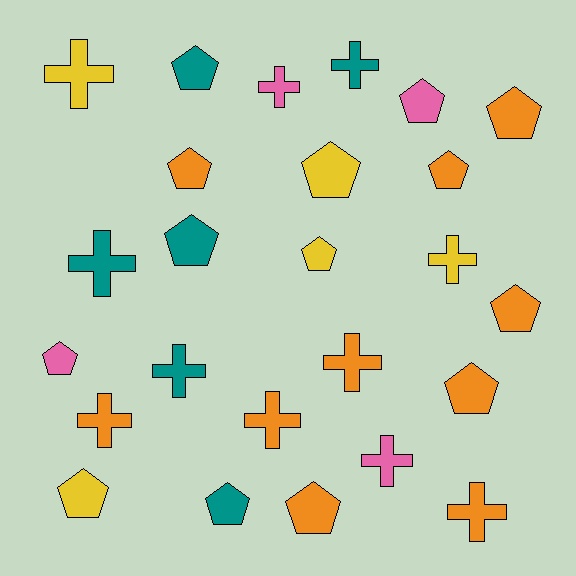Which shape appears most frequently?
Pentagon, with 14 objects.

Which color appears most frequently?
Orange, with 10 objects.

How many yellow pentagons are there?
There are 3 yellow pentagons.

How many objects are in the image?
There are 25 objects.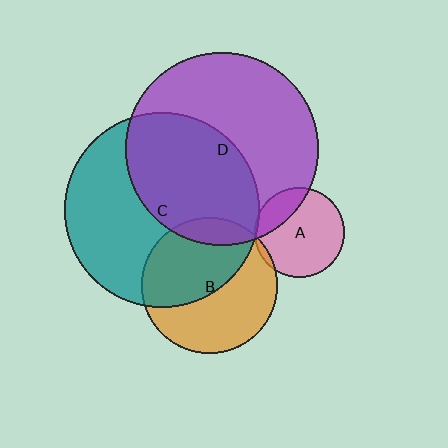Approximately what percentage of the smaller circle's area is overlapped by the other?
Approximately 5%.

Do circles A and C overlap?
Yes.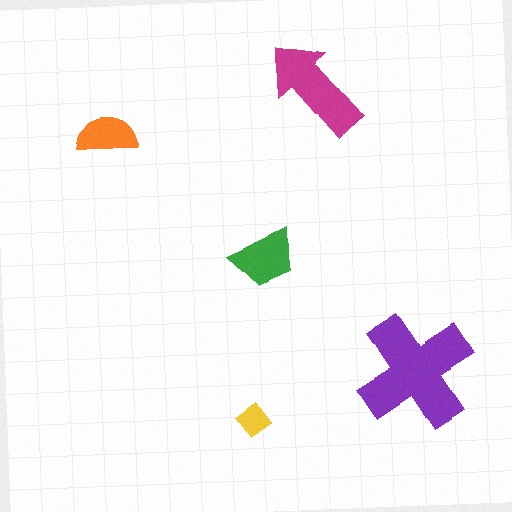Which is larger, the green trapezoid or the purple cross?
The purple cross.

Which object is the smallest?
The yellow diamond.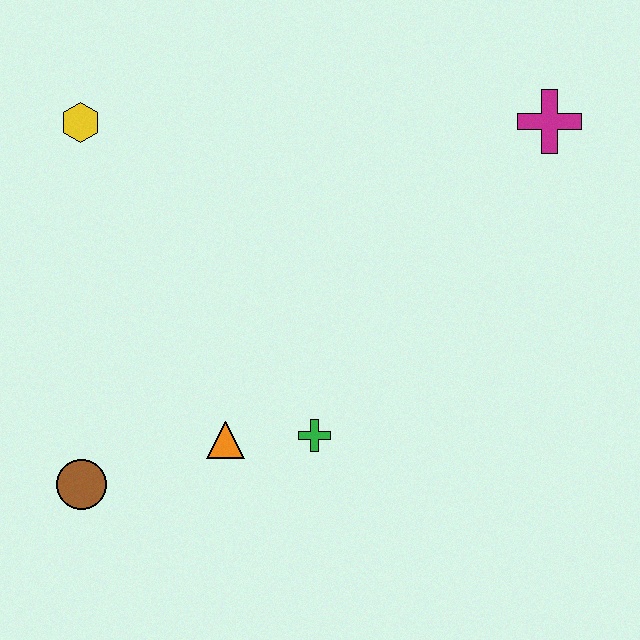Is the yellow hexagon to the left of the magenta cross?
Yes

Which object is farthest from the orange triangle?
The magenta cross is farthest from the orange triangle.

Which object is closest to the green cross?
The orange triangle is closest to the green cross.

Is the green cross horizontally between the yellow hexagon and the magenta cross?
Yes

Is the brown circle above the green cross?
No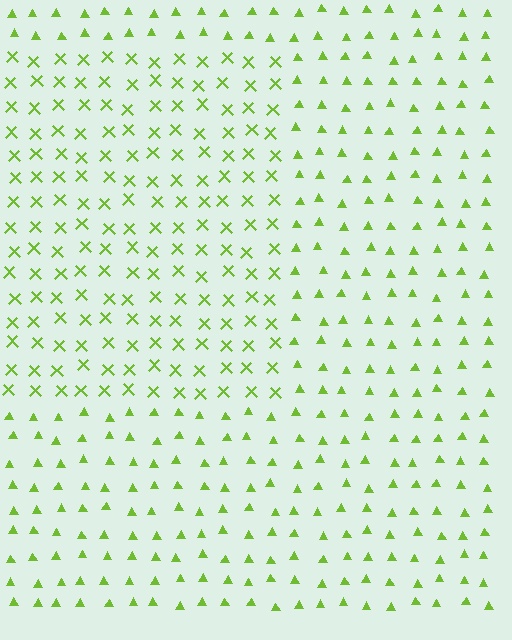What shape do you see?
I see a rectangle.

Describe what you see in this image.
The image is filled with small lime elements arranged in a uniform grid. A rectangle-shaped region contains X marks, while the surrounding area contains triangles. The boundary is defined purely by the change in element shape.